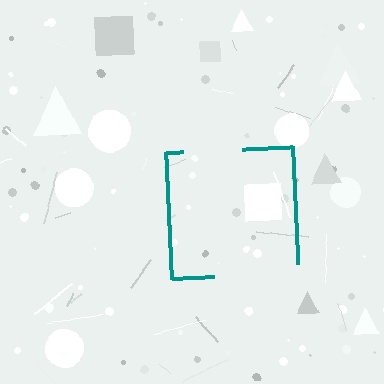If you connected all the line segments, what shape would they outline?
They would outline a square.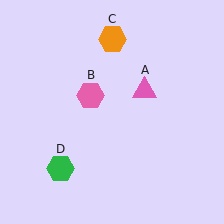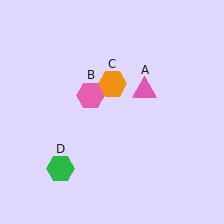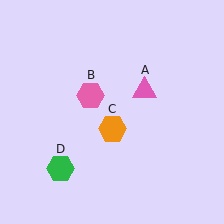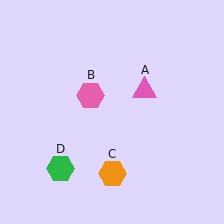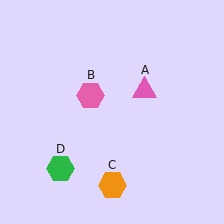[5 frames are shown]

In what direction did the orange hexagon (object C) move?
The orange hexagon (object C) moved down.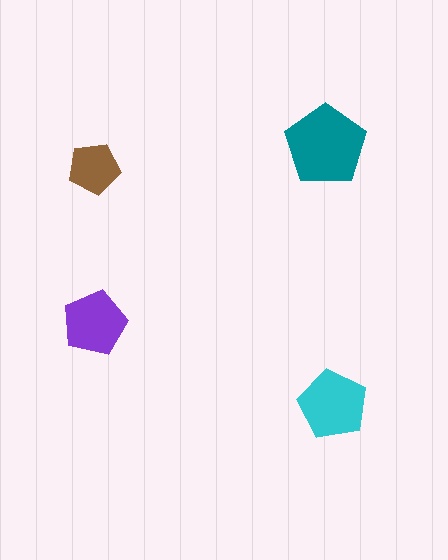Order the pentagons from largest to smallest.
the teal one, the cyan one, the purple one, the brown one.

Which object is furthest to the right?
The cyan pentagon is rightmost.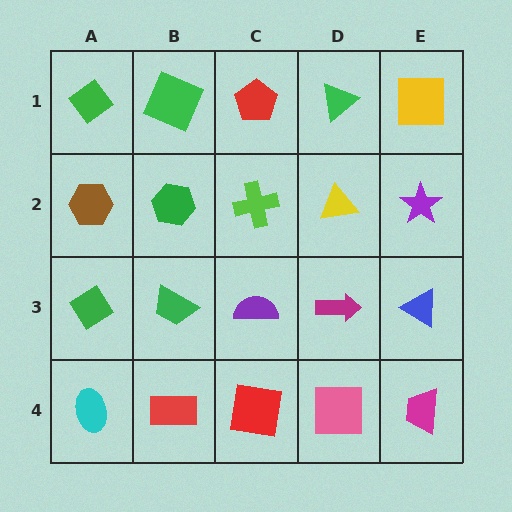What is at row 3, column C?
A purple semicircle.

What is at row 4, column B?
A red rectangle.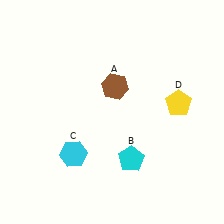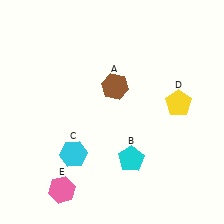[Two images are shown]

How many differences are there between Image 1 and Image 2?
There is 1 difference between the two images.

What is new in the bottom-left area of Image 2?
A pink hexagon (E) was added in the bottom-left area of Image 2.